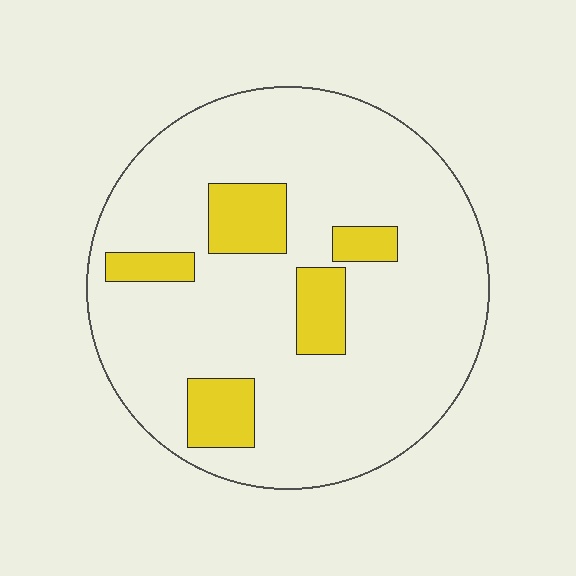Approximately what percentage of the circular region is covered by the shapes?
Approximately 15%.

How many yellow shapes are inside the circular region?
5.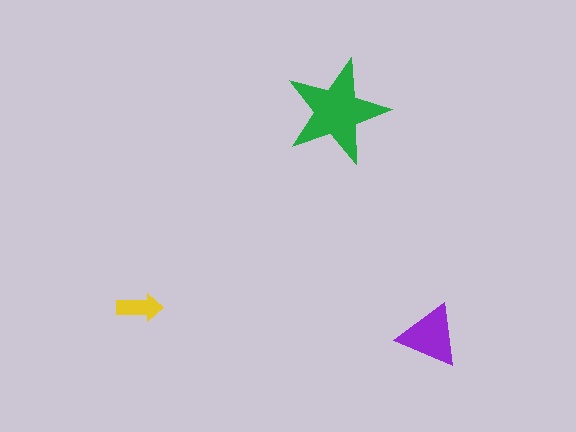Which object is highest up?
The green star is topmost.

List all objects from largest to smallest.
The green star, the purple triangle, the yellow arrow.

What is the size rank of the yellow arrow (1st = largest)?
3rd.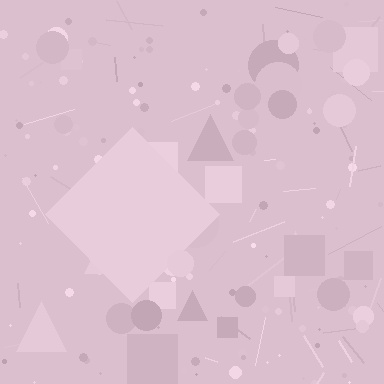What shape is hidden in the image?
A diamond is hidden in the image.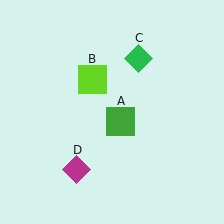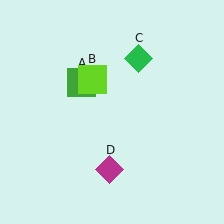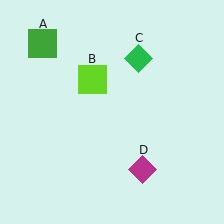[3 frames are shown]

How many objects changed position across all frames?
2 objects changed position: green square (object A), magenta diamond (object D).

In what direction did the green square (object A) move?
The green square (object A) moved up and to the left.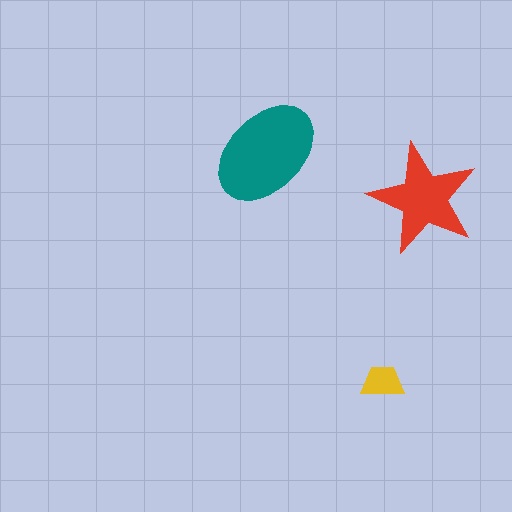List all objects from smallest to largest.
The yellow trapezoid, the red star, the teal ellipse.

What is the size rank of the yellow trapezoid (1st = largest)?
3rd.